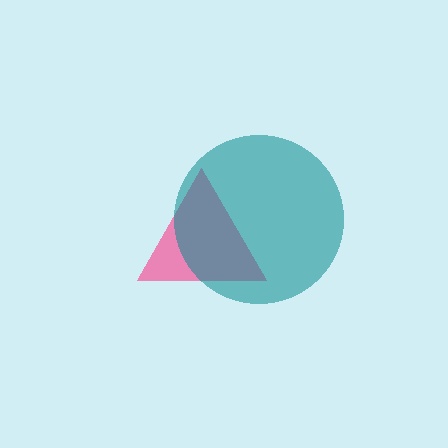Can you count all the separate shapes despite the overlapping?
Yes, there are 2 separate shapes.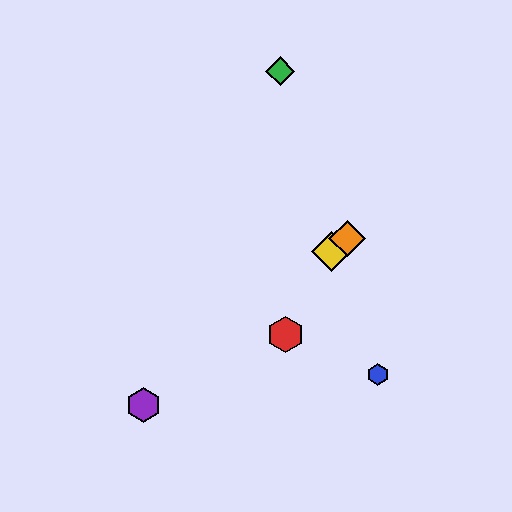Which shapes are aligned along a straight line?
The yellow diamond, the purple hexagon, the orange diamond are aligned along a straight line.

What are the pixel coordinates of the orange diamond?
The orange diamond is at (347, 239).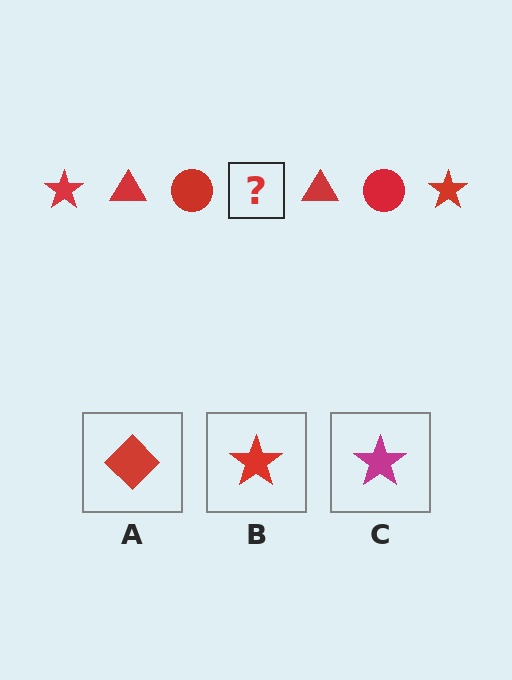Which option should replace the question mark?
Option B.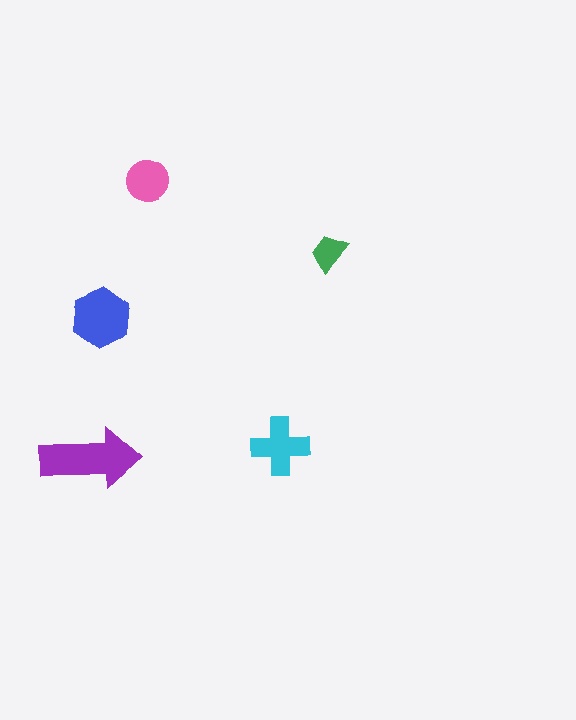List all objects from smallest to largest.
The green trapezoid, the pink circle, the cyan cross, the blue hexagon, the purple arrow.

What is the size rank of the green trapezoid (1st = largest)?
5th.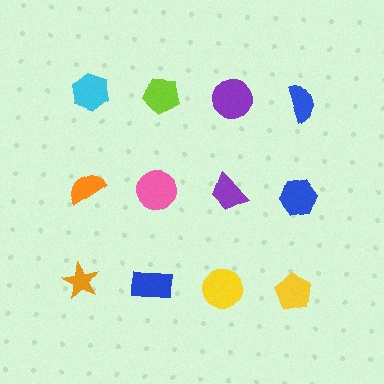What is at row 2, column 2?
A pink circle.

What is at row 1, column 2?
A lime pentagon.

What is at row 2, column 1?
An orange semicircle.